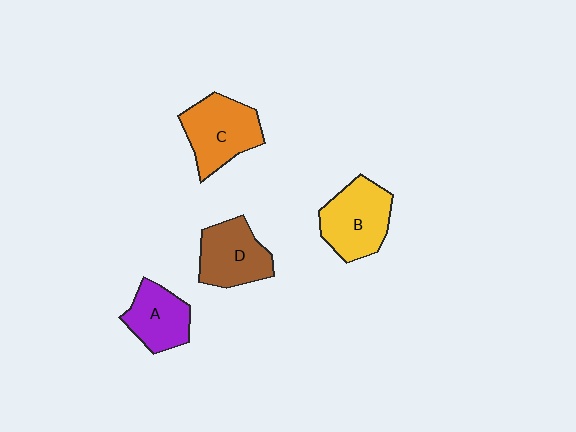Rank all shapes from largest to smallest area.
From largest to smallest: C (orange), B (yellow), D (brown), A (purple).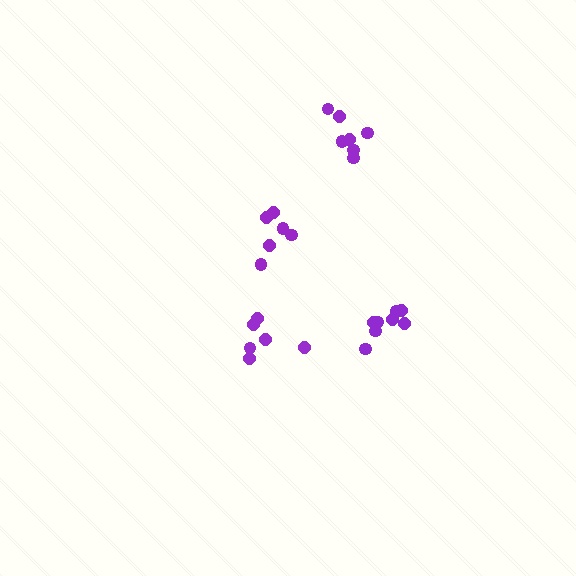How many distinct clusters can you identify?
There are 4 distinct clusters.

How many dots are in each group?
Group 1: 6 dots, Group 2: 8 dots, Group 3: 6 dots, Group 4: 7 dots (27 total).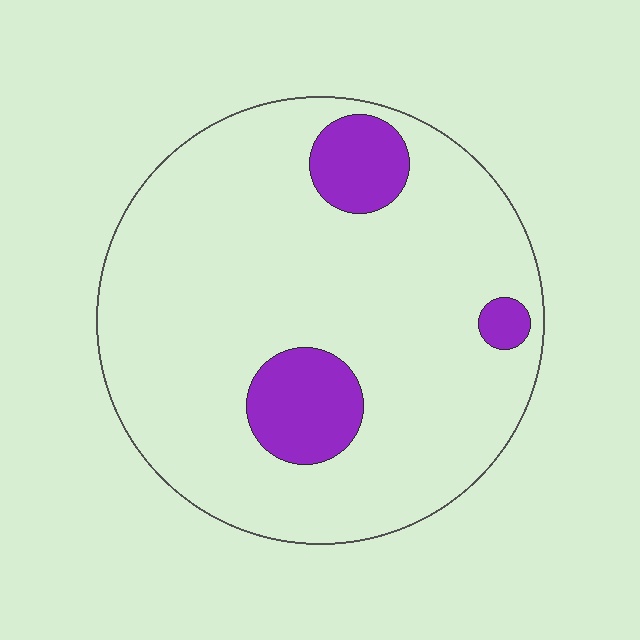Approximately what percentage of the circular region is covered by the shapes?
Approximately 15%.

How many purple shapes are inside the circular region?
3.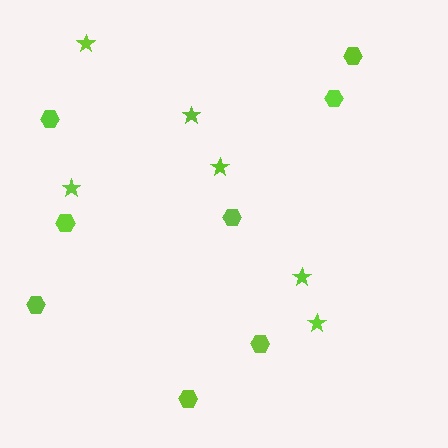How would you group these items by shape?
There are 2 groups: one group of stars (6) and one group of hexagons (8).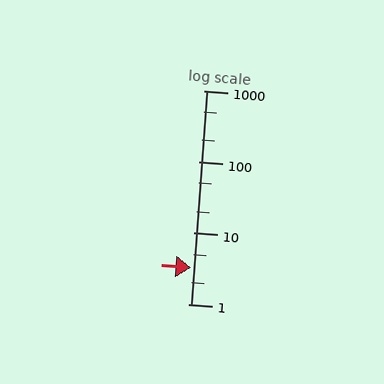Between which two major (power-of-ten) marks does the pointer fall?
The pointer is between 1 and 10.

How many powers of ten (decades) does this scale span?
The scale spans 3 decades, from 1 to 1000.